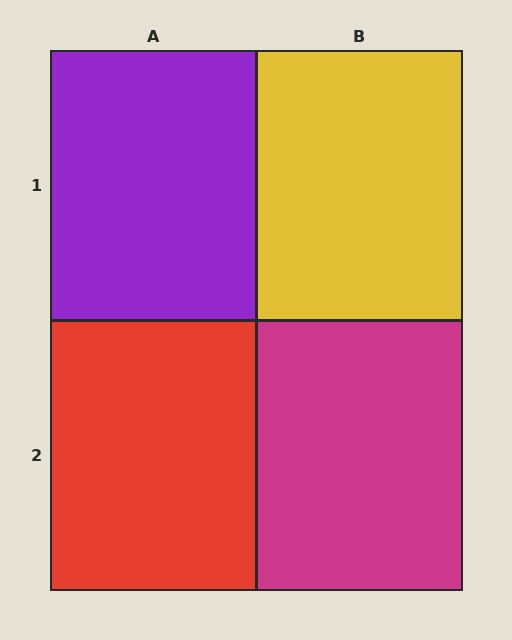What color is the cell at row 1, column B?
Yellow.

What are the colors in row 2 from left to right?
Red, magenta.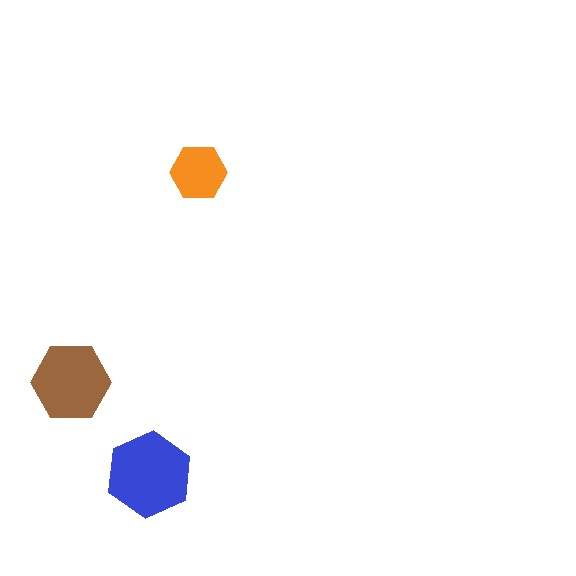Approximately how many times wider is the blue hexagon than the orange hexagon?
About 1.5 times wider.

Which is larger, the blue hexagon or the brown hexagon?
The blue one.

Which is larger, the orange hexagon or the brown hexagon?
The brown one.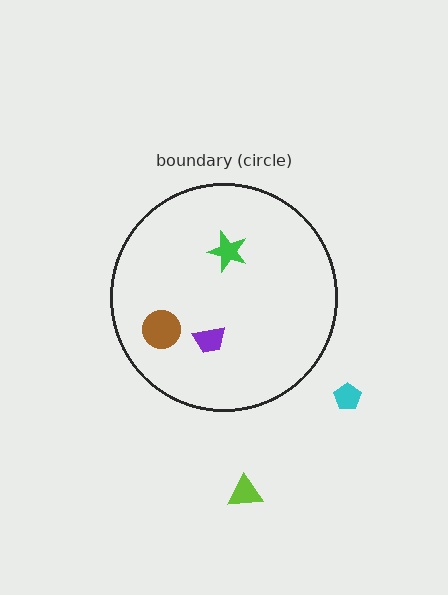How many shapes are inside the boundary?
3 inside, 2 outside.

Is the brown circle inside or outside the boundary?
Inside.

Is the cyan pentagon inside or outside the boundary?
Outside.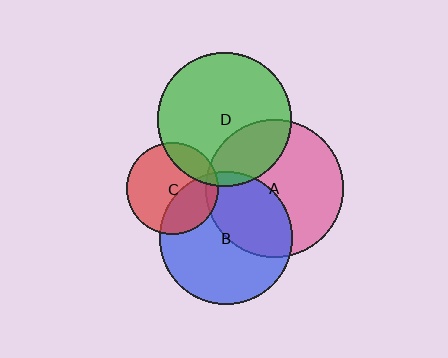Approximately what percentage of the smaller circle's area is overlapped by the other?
Approximately 25%.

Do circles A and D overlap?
Yes.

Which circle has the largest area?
Circle A (pink).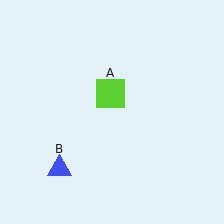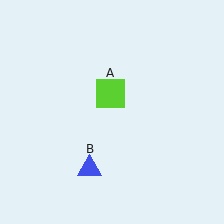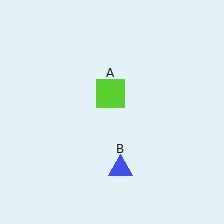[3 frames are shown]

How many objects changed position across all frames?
1 object changed position: blue triangle (object B).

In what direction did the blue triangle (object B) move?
The blue triangle (object B) moved right.